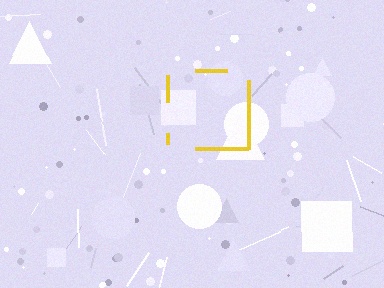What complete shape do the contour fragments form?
The contour fragments form a square.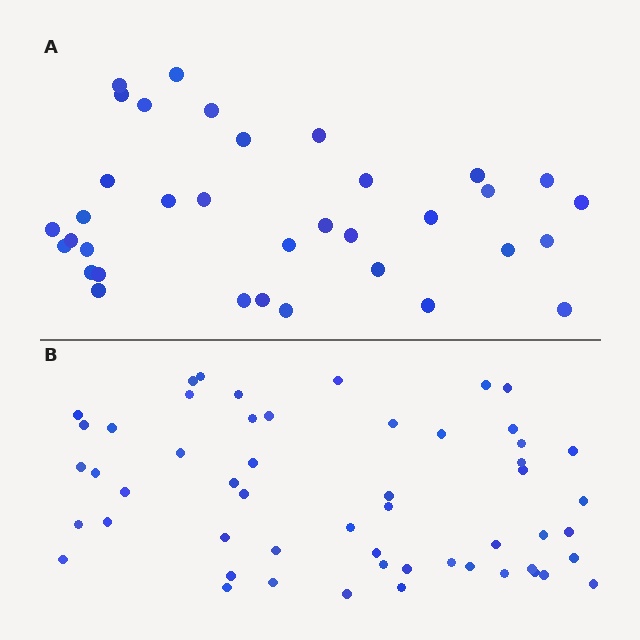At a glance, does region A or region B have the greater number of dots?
Region B (the bottom region) has more dots.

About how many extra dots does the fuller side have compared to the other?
Region B has approximately 20 more dots than region A.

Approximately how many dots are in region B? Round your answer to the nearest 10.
About 50 dots. (The exact count is 54, which rounds to 50.)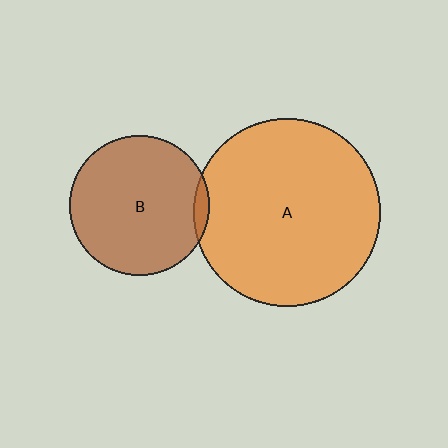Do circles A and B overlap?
Yes.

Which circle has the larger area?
Circle A (orange).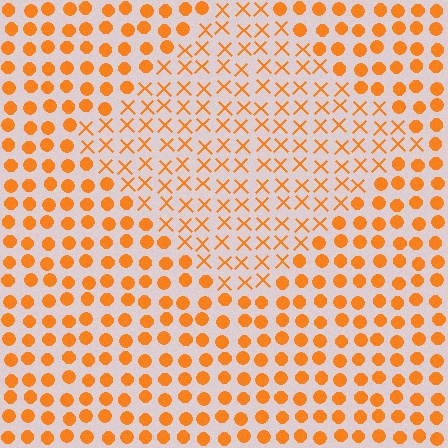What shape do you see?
I see a diamond.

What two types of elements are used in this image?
The image uses X marks inside the diamond region and circles outside it.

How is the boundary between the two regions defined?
The boundary is defined by a change in element shape: X marks inside vs. circles outside. All elements share the same color and spacing.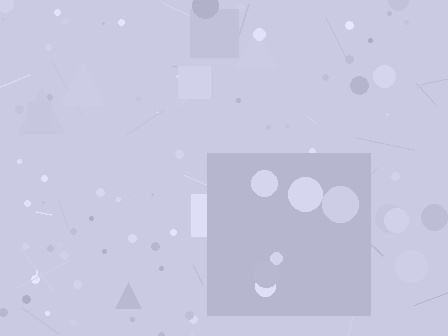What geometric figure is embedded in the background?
A square is embedded in the background.